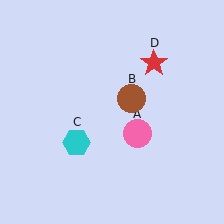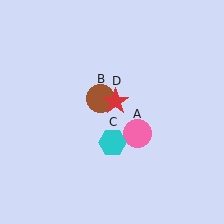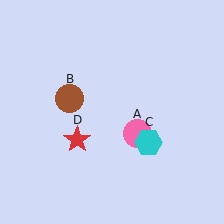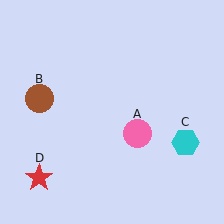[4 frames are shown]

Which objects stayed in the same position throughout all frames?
Pink circle (object A) remained stationary.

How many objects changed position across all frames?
3 objects changed position: brown circle (object B), cyan hexagon (object C), red star (object D).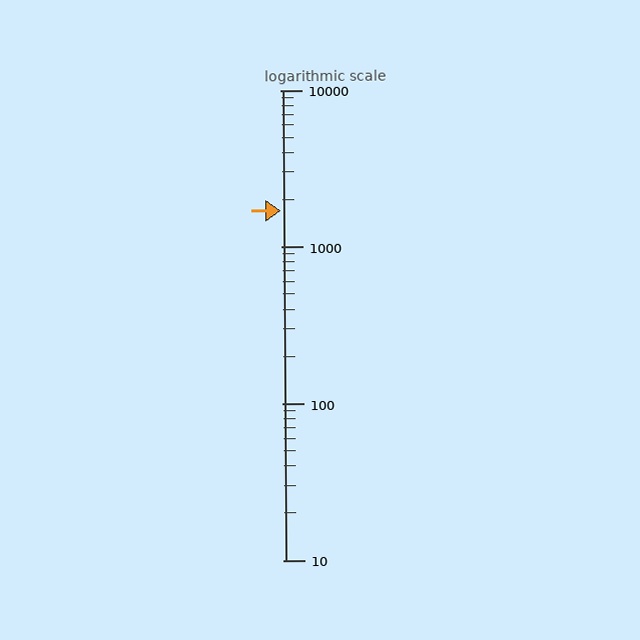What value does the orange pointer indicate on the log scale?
The pointer indicates approximately 1700.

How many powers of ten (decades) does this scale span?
The scale spans 3 decades, from 10 to 10000.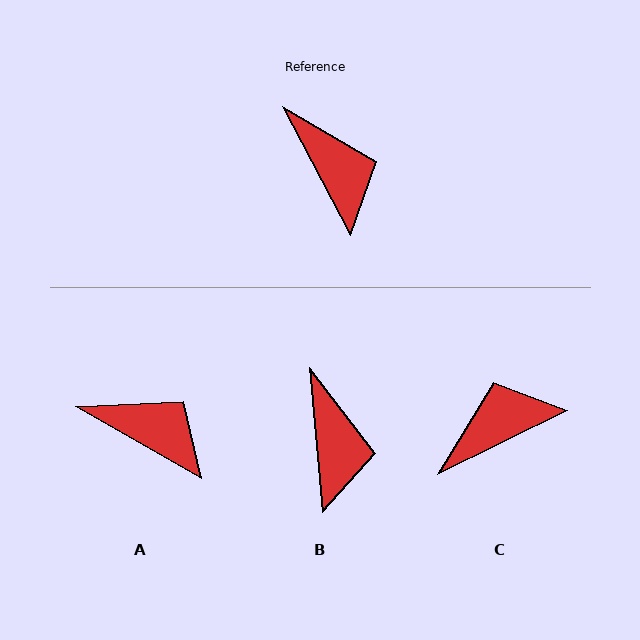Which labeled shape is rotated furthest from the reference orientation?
C, about 89 degrees away.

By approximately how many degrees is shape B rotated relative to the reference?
Approximately 22 degrees clockwise.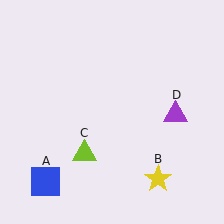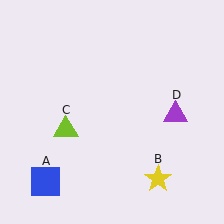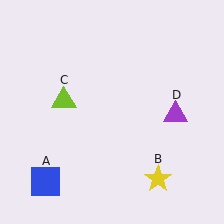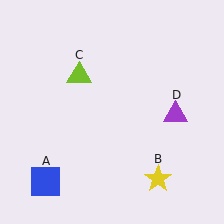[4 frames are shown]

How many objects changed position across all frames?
1 object changed position: lime triangle (object C).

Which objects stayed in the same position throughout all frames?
Blue square (object A) and yellow star (object B) and purple triangle (object D) remained stationary.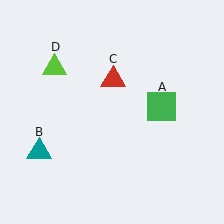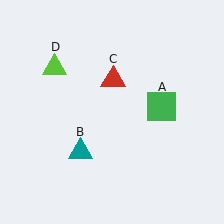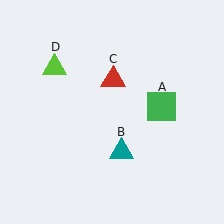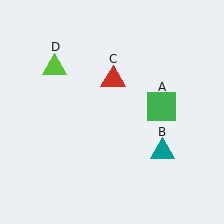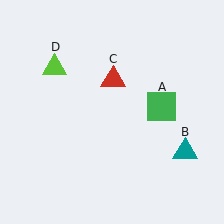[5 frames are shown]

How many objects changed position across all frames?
1 object changed position: teal triangle (object B).